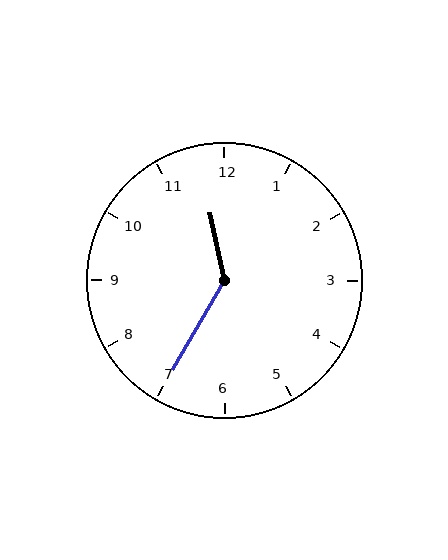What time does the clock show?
11:35.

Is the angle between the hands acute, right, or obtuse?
It is obtuse.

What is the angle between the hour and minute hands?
Approximately 138 degrees.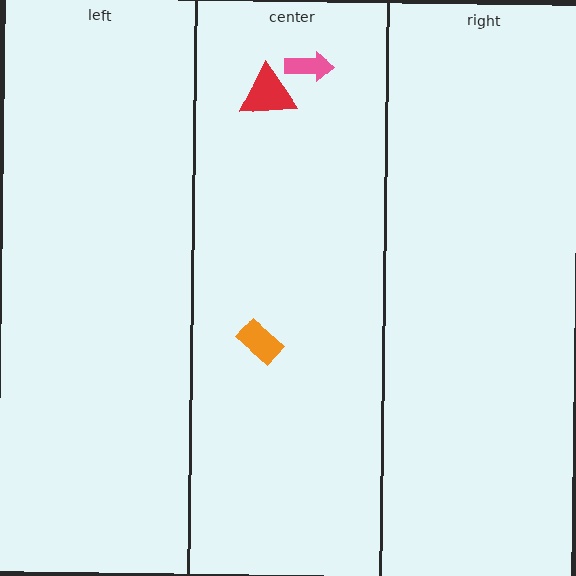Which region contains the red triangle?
The center region.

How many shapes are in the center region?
3.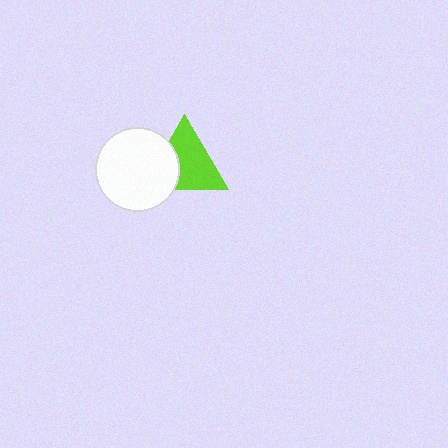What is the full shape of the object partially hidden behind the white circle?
The partially hidden object is a lime triangle.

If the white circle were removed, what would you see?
You would see the complete lime triangle.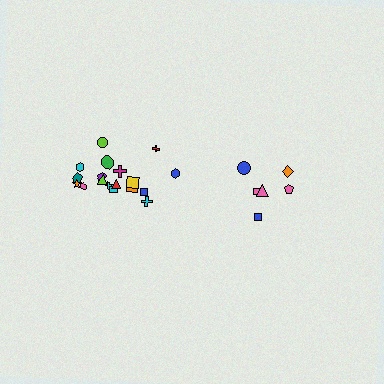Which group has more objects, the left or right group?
The left group.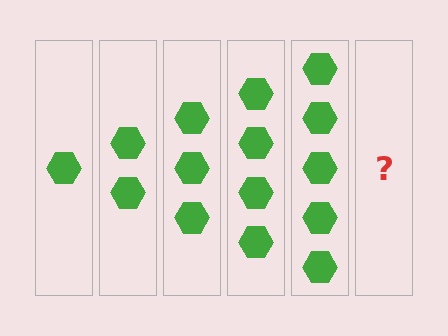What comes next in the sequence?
The next element should be 6 hexagons.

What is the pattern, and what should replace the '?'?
The pattern is that each step adds one more hexagon. The '?' should be 6 hexagons.